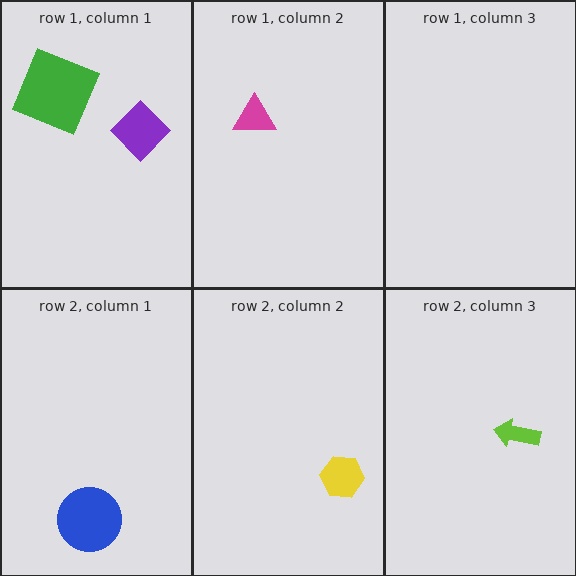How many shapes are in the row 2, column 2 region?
1.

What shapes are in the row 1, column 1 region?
The purple diamond, the green square.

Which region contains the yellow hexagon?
The row 2, column 2 region.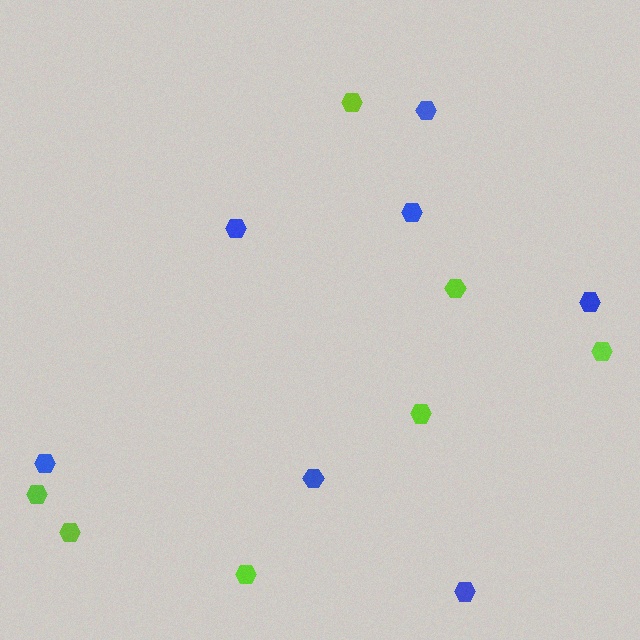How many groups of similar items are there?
There are 2 groups: one group of lime hexagons (7) and one group of blue hexagons (7).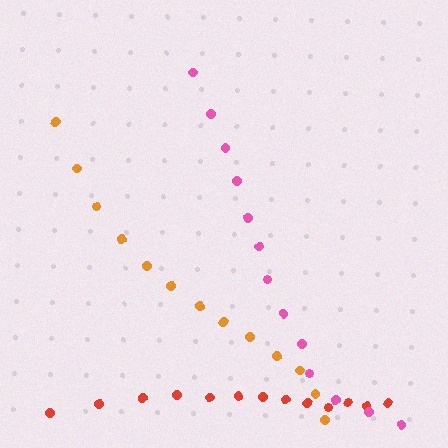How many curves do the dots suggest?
There are 3 distinct paths.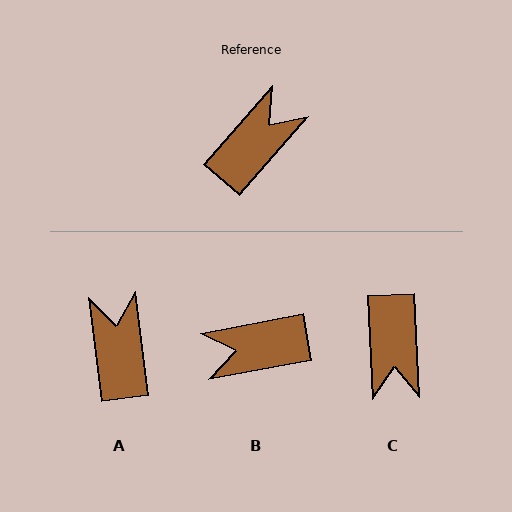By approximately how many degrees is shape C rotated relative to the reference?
Approximately 137 degrees clockwise.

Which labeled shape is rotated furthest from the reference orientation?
B, about 141 degrees away.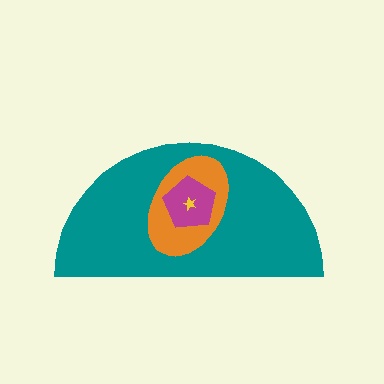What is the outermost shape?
The teal semicircle.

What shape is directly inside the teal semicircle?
The orange ellipse.